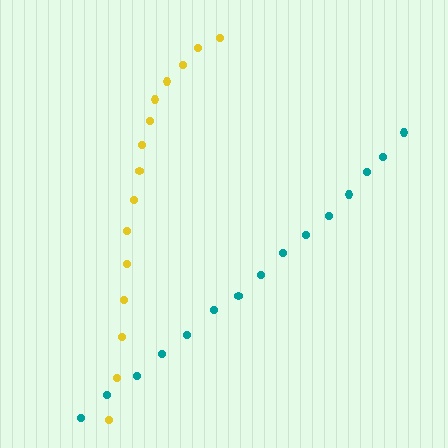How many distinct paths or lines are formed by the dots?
There are 2 distinct paths.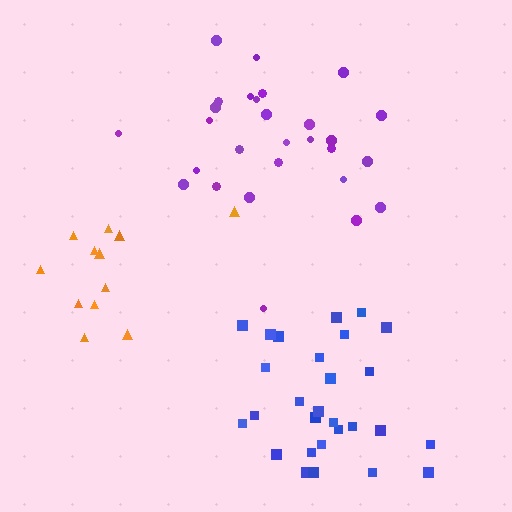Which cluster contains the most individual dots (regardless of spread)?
Blue (29).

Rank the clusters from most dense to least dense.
blue, purple, orange.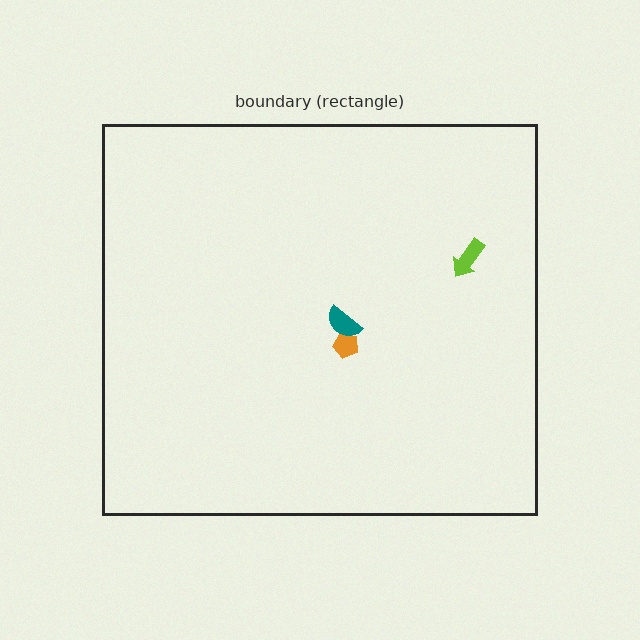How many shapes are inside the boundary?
3 inside, 0 outside.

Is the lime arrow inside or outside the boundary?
Inside.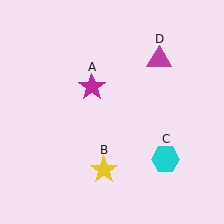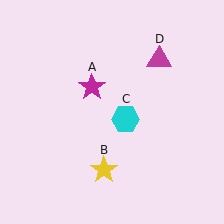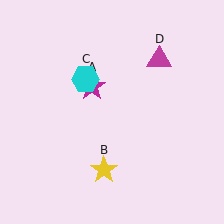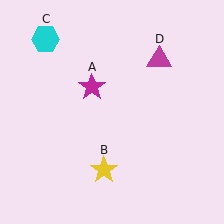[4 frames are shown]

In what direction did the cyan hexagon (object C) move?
The cyan hexagon (object C) moved up and to the left.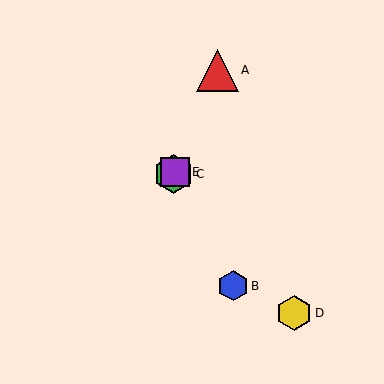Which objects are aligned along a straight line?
Objects A, C, E are aligned along a straight line.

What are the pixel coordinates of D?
Object D is at (294, 313).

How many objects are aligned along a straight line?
3 objects (A, C, E) are aligned along a straight line.